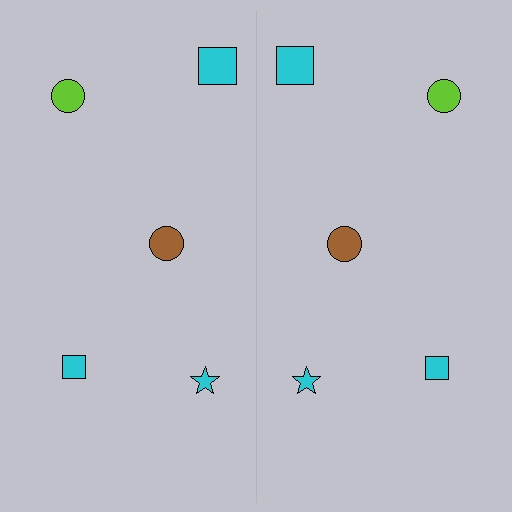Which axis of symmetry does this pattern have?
The pattern has a vertical axis of symmetry running through the center of the image.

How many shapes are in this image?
There are 10 shapes in this image.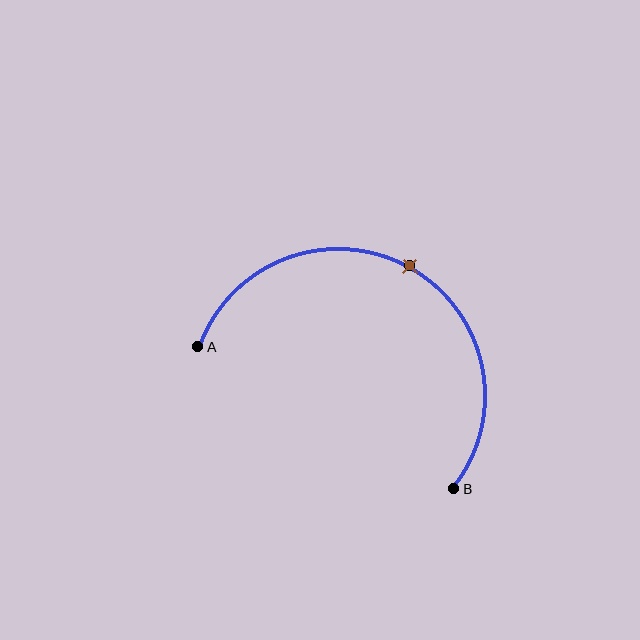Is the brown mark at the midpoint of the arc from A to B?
Yes. The brown mark lies on the arc at equal arc-length from both A and B — it is the arc midpoint.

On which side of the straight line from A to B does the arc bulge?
The arc bulges above the straight line connecting A and B.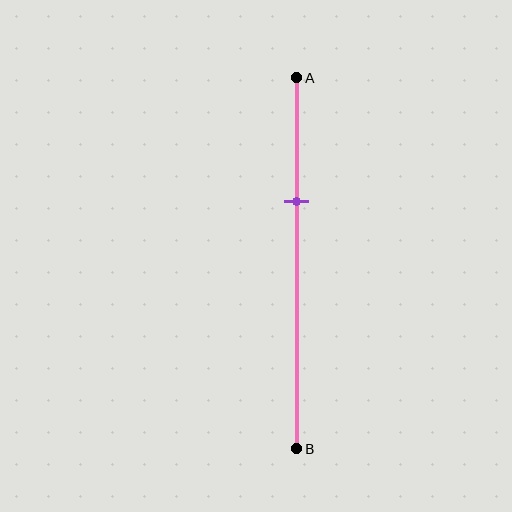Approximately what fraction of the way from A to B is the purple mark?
The purple mark is approximately 35% of the way from A to B.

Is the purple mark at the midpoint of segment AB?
No, the mark is at about 35% from A, not at the 50% midpoint.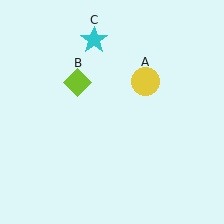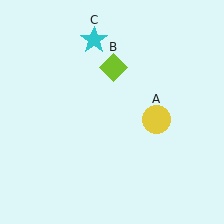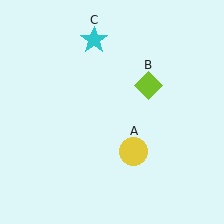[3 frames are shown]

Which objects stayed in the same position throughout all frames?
Cyan star (object C) remained stationary.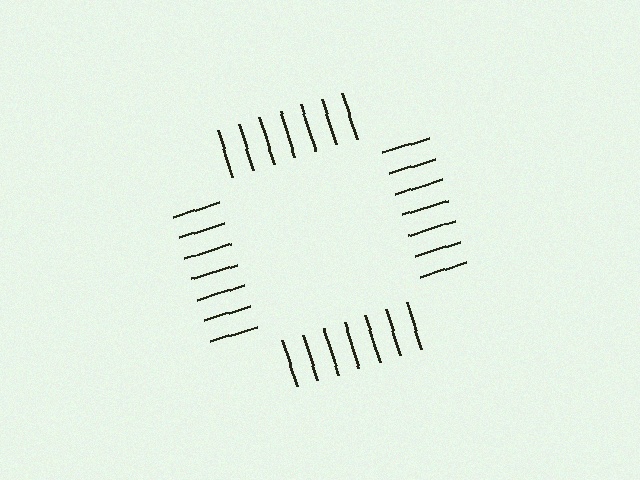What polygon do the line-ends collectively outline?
An illusory square — the line segments terminate on its edges but no continuous stroke is drawn.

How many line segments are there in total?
28 — 7 along each of the 4 edges.